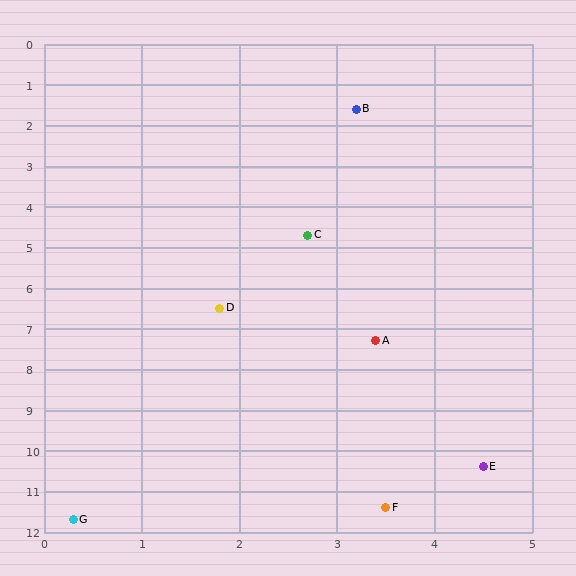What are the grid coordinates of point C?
Point C is at approximately (2.7, 4.7).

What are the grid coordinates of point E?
Point E is at approximately (4.5, 10.4).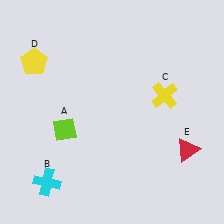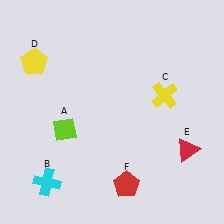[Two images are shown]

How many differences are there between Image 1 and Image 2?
There is 1 difference between the two images.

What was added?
A red pentagon (F) was added in Image 2.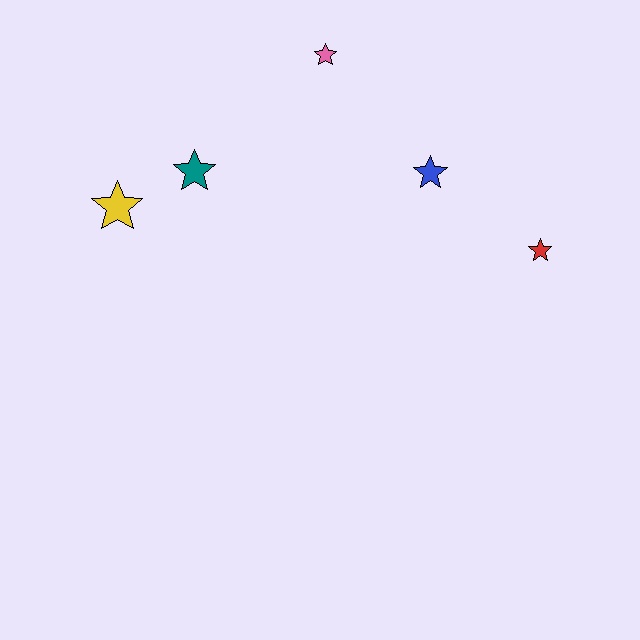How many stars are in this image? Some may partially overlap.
There are 5 stars.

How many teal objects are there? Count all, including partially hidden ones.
There is 1 teal object.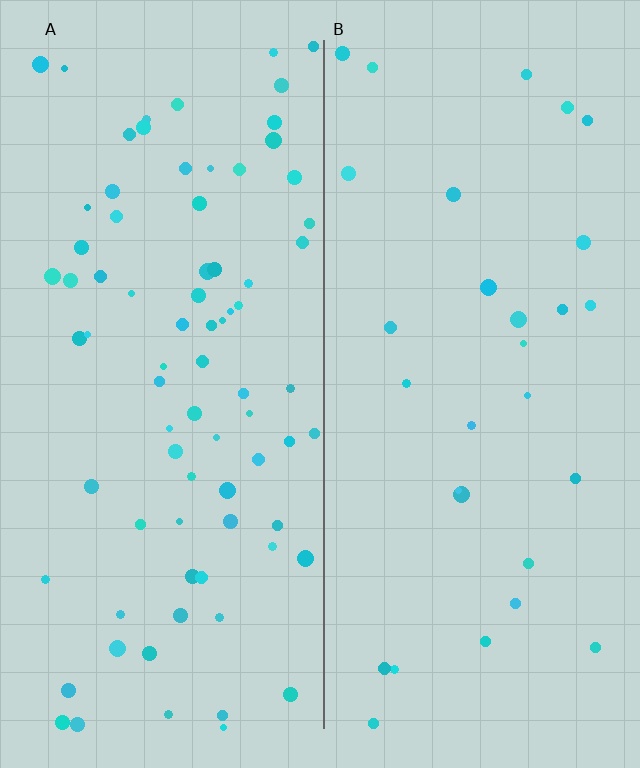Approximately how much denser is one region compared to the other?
Approximately 2.7× — region A over region B.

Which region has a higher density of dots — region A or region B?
A (the left).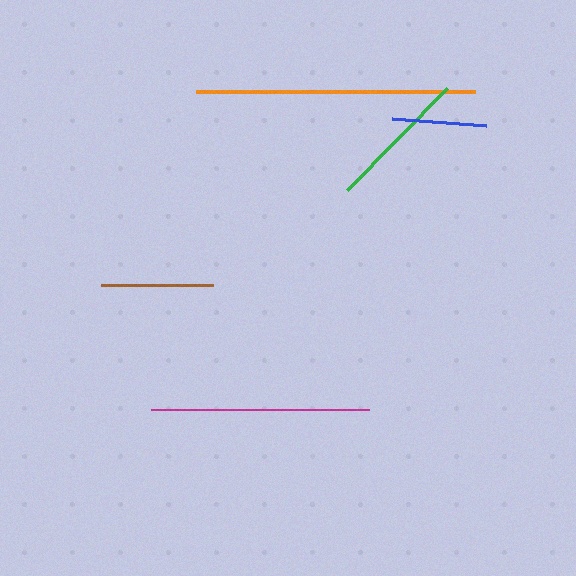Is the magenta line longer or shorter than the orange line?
The orange line is longer than the magenta line.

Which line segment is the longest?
The orange line is the longest at approximately 279 pixels.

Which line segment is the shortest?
The blue line is the shortest at approximately 94 pixels.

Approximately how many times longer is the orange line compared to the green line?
The orange line is approximately 2.0 times the length of the green line.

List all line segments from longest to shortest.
From longest to shortest: orange, magenta, green, brown, blue.